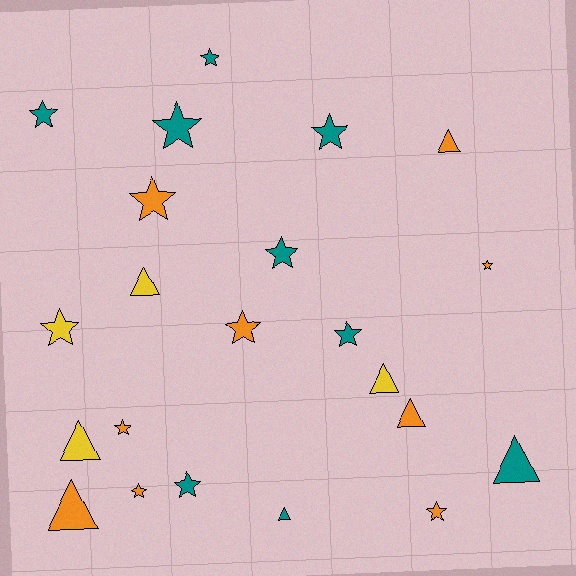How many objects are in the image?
There are 22 objects.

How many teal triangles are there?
There are 2 teal triangles.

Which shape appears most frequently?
Star, with 14 objects.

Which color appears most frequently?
Teal, with 9 objects.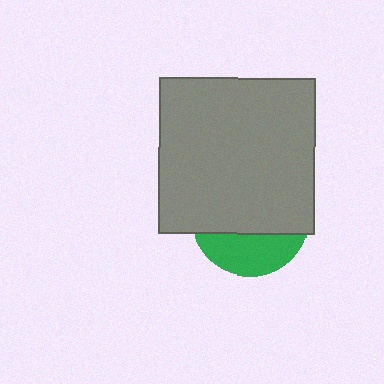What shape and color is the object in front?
The object in front is a gray square.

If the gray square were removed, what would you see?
You would see the complete green circle.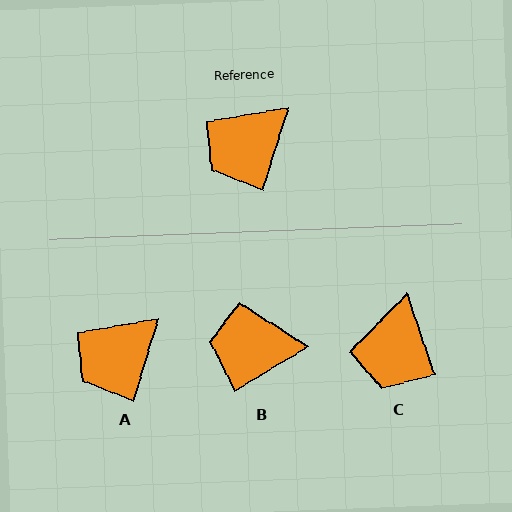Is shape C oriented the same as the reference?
No, it is off by about 36 degrees.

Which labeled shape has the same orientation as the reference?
A.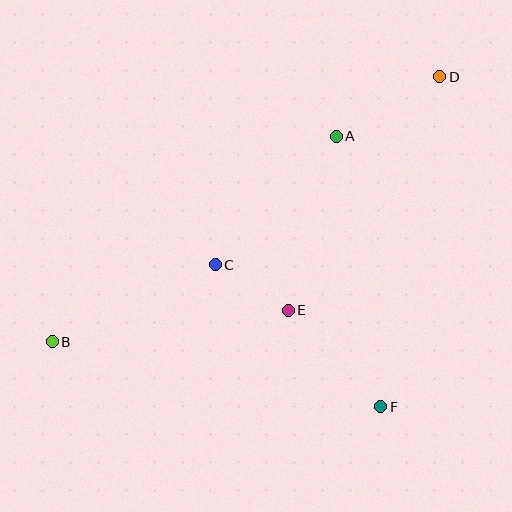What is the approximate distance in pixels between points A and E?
The distance between A and E is approximately 181 pixels.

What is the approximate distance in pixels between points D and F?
The distance between D and F is approximately 335 pixels.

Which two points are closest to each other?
Points C and E are closest to each other.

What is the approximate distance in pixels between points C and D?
The distance between C and D is approximately 293 pixels.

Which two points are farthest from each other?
Points B and D are farthest from each other.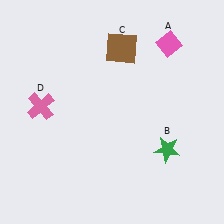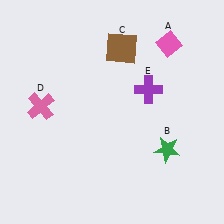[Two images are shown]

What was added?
A purple cross (E) was added in Image 2.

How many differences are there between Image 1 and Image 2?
There is 1 difference between the two images.